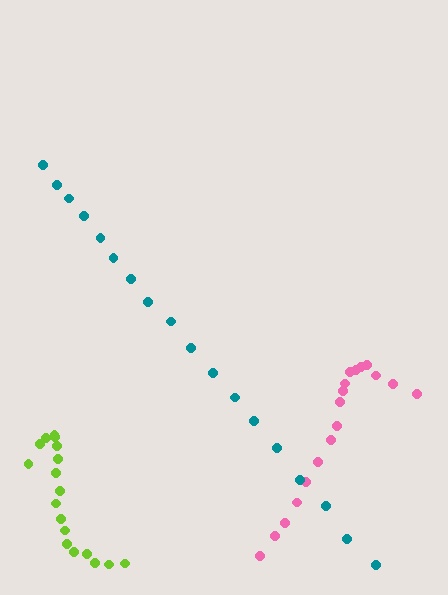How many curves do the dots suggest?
There are 3 distinct paths.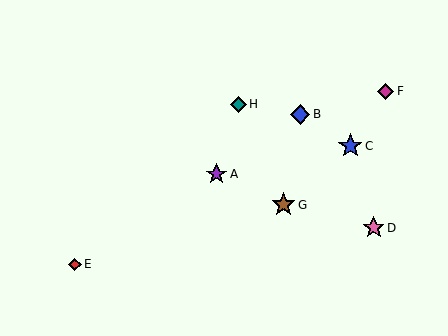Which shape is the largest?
The brown star (labeled G) is the largest.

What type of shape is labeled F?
Shape F is a magenta diamond.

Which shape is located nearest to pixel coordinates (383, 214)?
The pink star (labeled D) at (374, 228) is nearest to that location.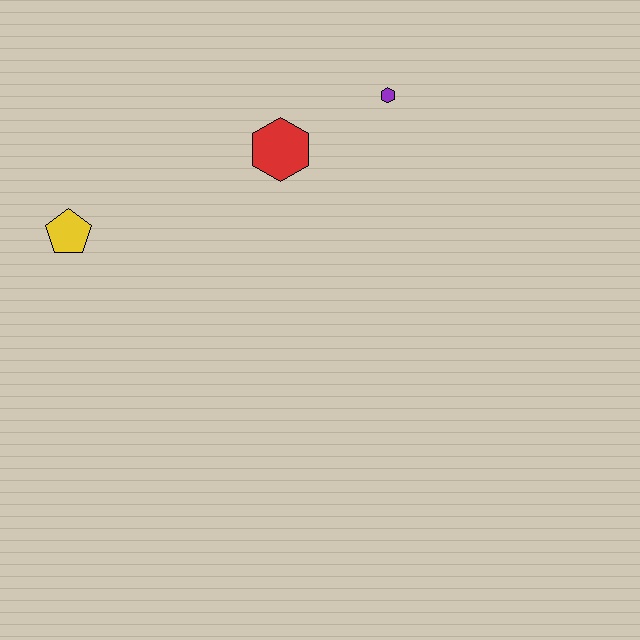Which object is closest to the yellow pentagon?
The red hexagon is closest to the yellow pentagon.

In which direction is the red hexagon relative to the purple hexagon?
The red hexagon is to the left of the purple hexagon.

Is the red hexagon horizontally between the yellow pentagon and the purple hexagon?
Yes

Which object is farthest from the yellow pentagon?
The purple hexagon is farthest from the yellow pentagon.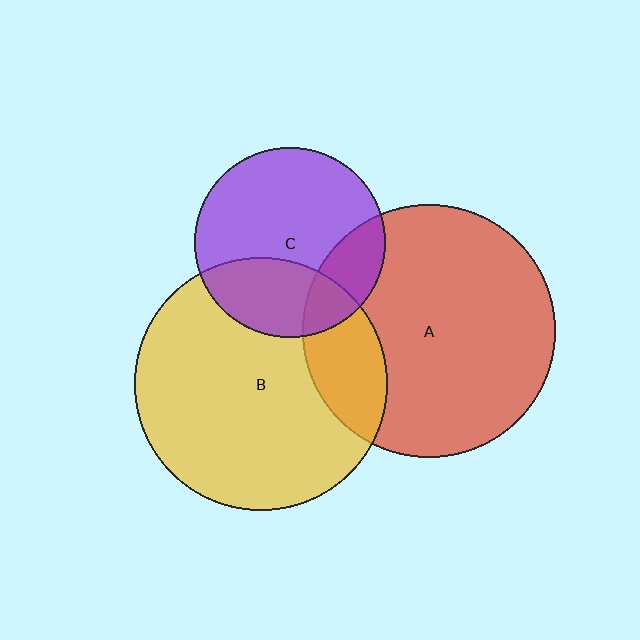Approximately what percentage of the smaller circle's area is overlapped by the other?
Approximately 20%.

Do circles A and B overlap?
Yes.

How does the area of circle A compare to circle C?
Approximately 1.7 times.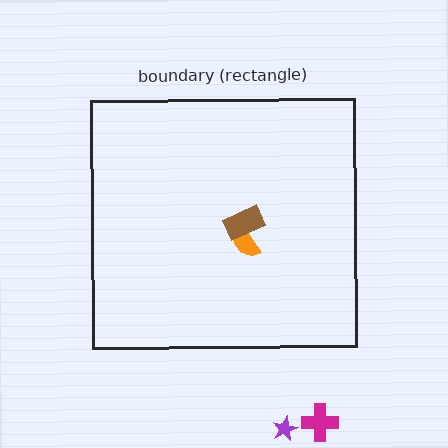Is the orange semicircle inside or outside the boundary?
Inside.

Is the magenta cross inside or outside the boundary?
Outside.